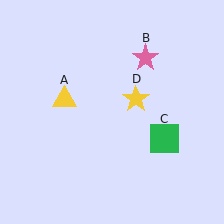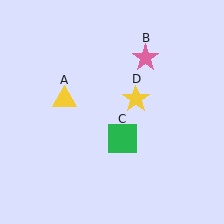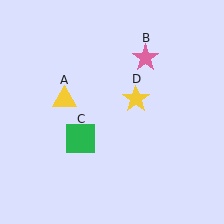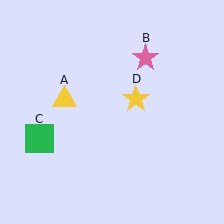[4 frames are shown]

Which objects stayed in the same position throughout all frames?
Yellow triangle (object A) and pink star (object B) and yellow star (object D) remained stationary.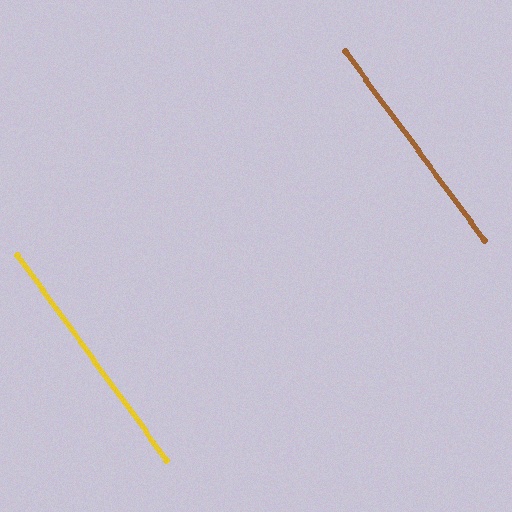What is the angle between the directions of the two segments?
Approximately 0 degrees.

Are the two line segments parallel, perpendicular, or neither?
Parallel — their directions differ by only 0.2°.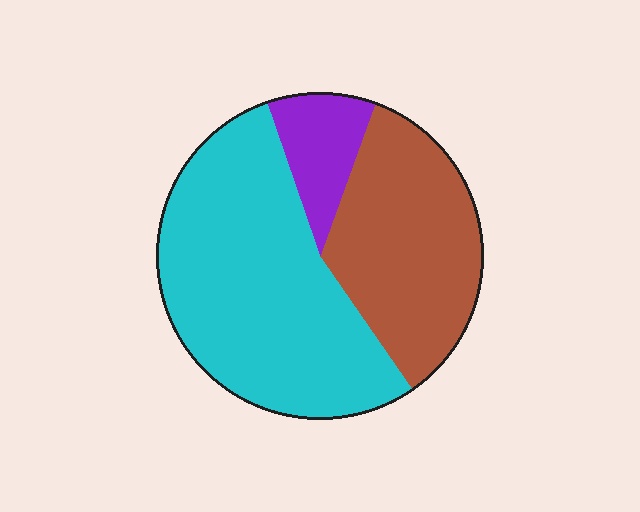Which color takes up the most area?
Cyan, at roughly 55%.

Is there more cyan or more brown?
Cyan.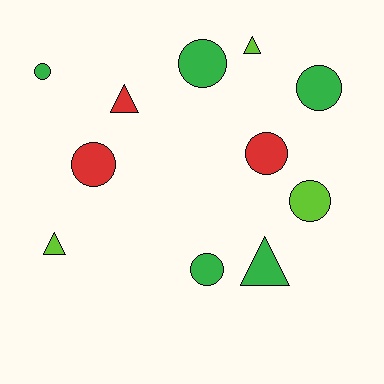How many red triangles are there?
There is 1 red triangle.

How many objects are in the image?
There are 11 objects.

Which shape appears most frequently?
Circle, with 7 objects.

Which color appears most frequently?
Green, with 5 objects.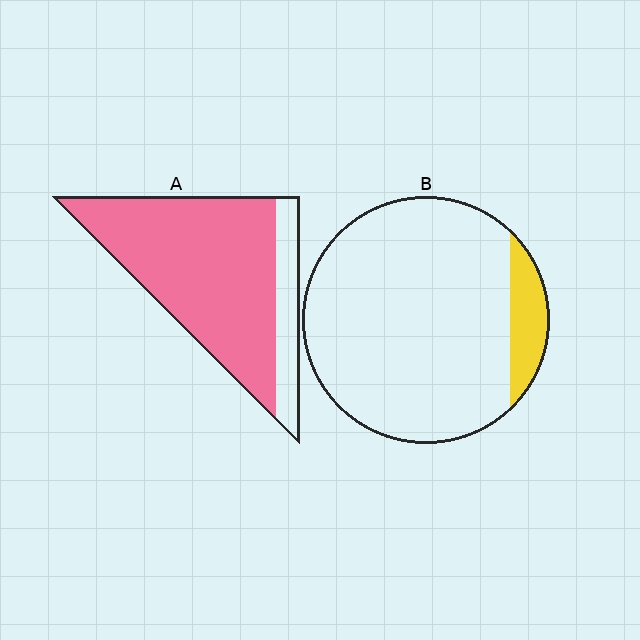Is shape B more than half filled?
No.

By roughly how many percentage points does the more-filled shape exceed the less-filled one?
By roughly 70 percentage points (A over B).